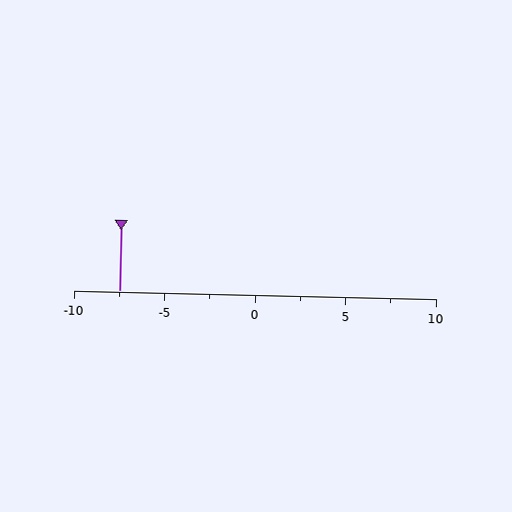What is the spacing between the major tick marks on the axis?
The major ticks are spaced 5 apart.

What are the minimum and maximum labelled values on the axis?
The axis runs from -10 to 10.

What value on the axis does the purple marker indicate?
The marker indicates approximately -7.5.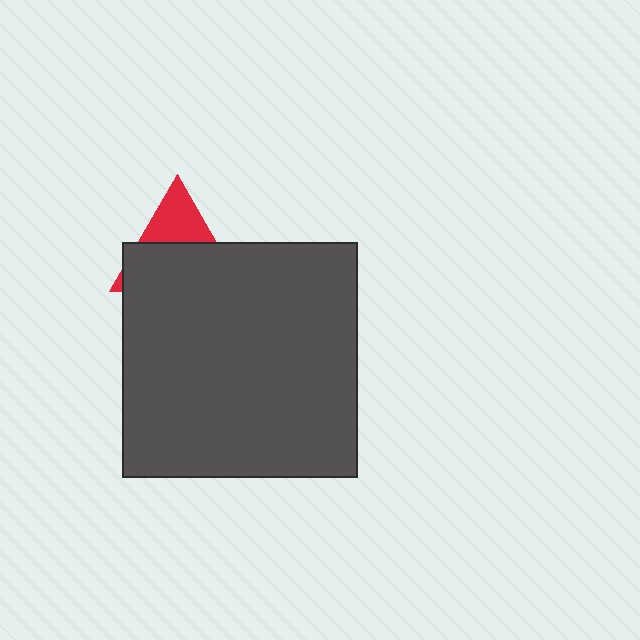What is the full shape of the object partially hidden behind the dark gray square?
The partially hidden object is a red triangle.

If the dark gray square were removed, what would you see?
You would see the complete red triangle.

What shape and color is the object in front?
The object in front is a dark gray square.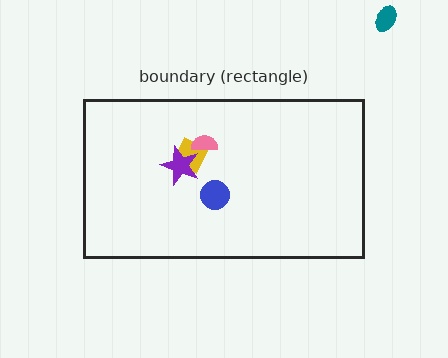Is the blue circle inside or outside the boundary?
Inside.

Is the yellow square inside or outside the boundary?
Inside.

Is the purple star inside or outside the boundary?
Inside.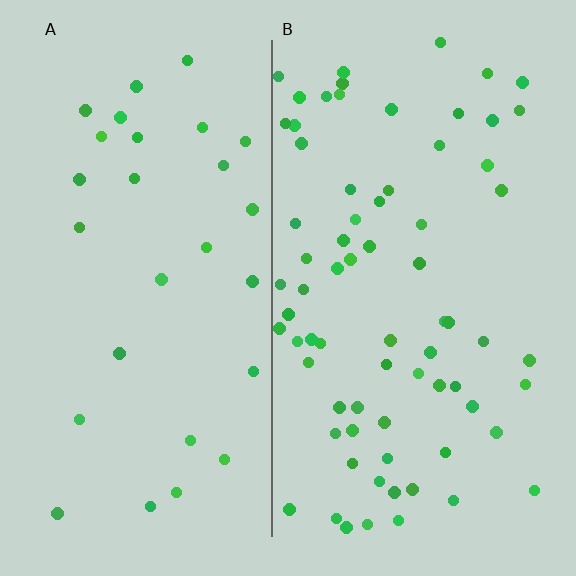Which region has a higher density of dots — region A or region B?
B (the right).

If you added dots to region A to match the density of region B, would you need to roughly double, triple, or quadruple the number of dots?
Approximately triple.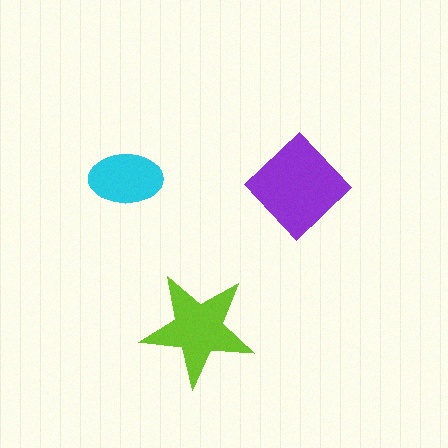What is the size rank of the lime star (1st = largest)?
2nd.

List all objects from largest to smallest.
The purple diamond, the lime star, the cyan ellipse.